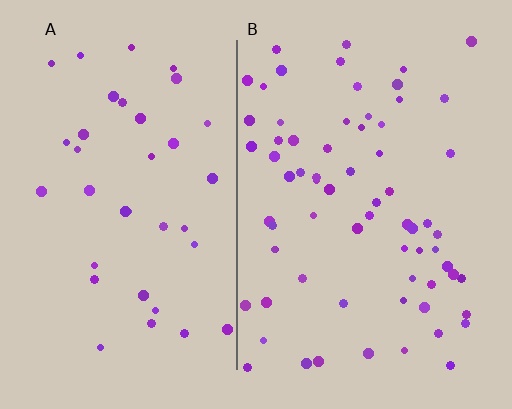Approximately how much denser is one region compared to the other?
Approximately 1.9× — region B over region A.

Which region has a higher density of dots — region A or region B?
B (the right).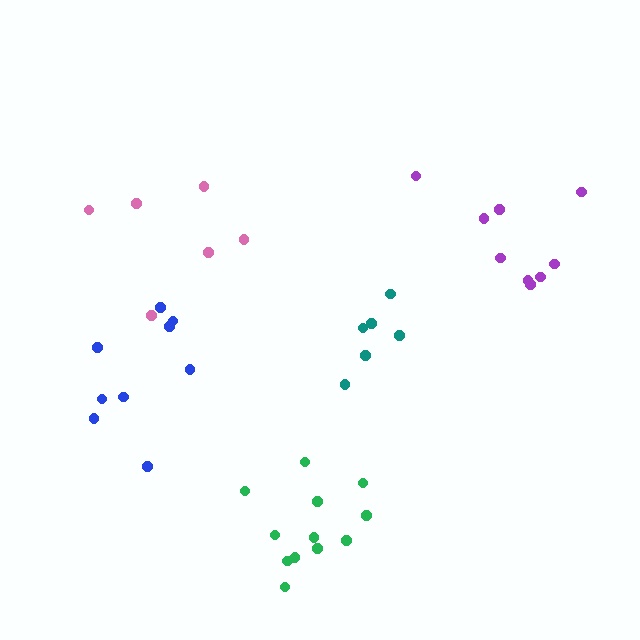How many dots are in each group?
Group 1: 12 dots, Group 2: 6 dots, Group 3: 9 dots, Group 4: 6 dots, Group 5: 9 dots (42 total).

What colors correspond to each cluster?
The clusters are colored: green, teal, blue, pink, purple.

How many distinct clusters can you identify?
There are 5 distinct clusters.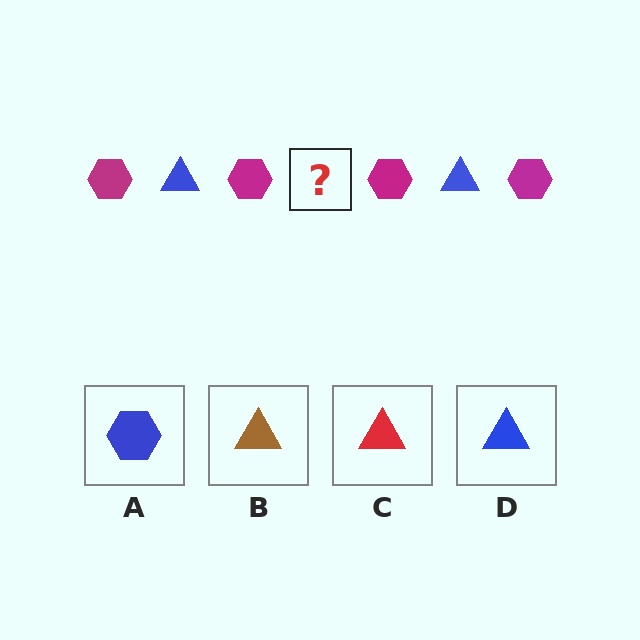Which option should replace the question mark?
Option D.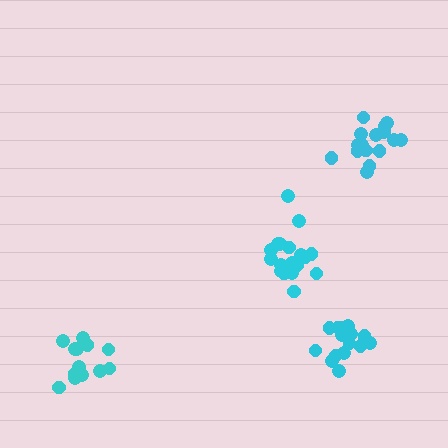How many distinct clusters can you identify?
There are 4 distinct clusters.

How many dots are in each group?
Group 1: 18 dots, Group 2: 15 dots, Group 3: 13 dots, Group 4: 16 dots (62 total).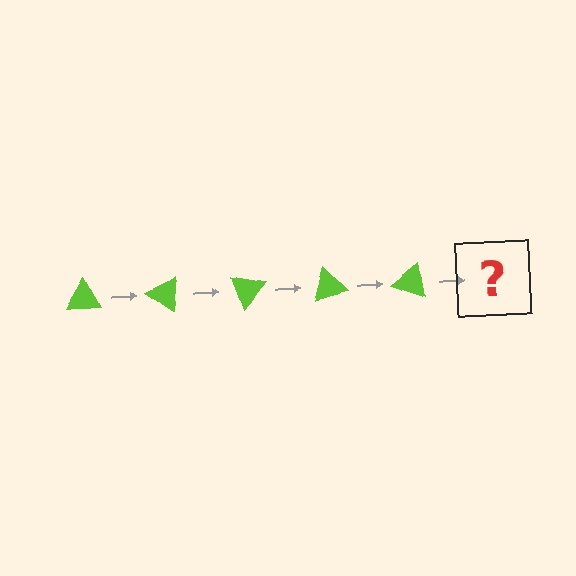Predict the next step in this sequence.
The next step is a lime triangle rotated 175 degrees.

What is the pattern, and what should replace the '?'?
The pattern is that the triangle rotates 35 degrees each step. The '?' should be a lime triangle rotated 175 degrees.